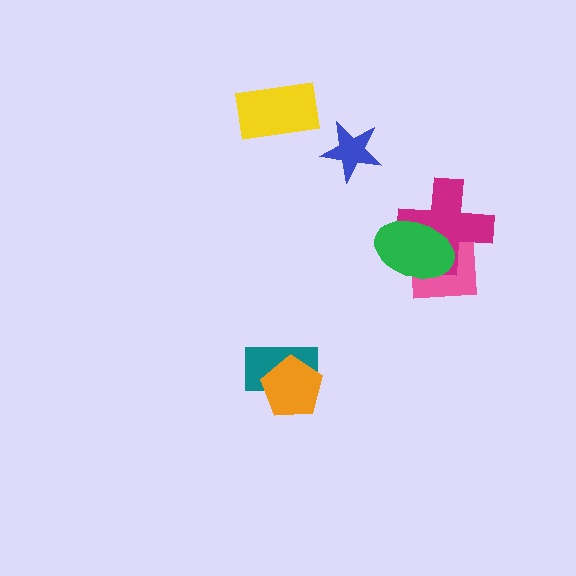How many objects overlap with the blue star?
0 objects overlap with the blue star.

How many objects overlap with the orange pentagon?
1 object overlaps with the orange pentagon.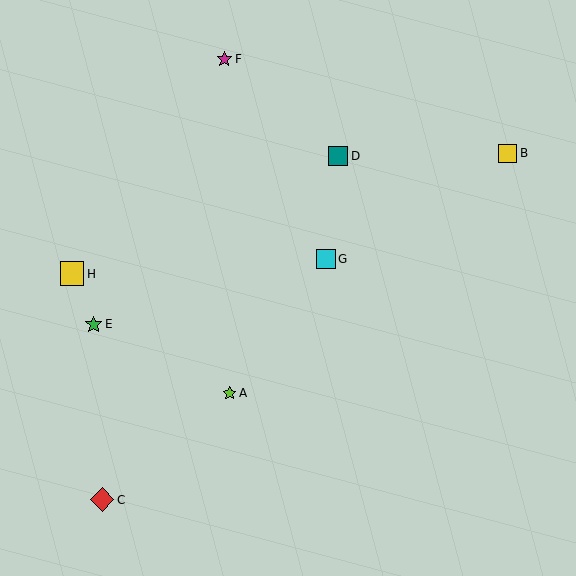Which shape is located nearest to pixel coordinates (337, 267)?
The cyan square (labeled G) at (326, 259) is nearest to that location.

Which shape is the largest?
The red diamond (labeled C) is the largest.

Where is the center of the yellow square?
The center of the yellow square is at (72, 274).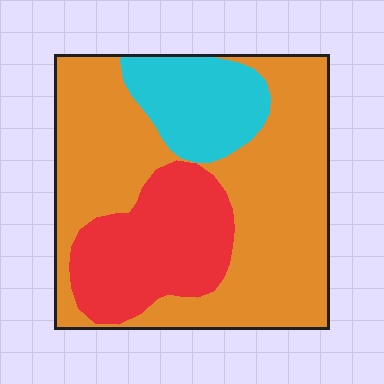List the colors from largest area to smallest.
From largest to smallest: orange, red, cyan.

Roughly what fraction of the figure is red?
Red covers about 25% of the figure.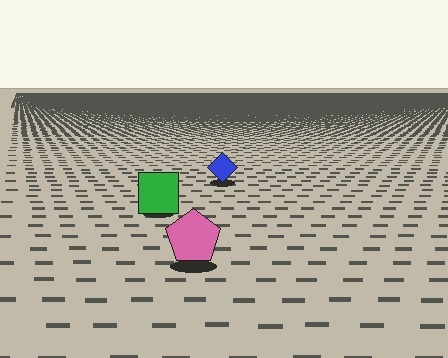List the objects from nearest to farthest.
From nearest to farthest: the pink pentagon, the green square, the blue diamond.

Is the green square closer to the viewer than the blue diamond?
Yes. The green square is closer — you can tell from the texture gradient: the ground texture is coarser near it.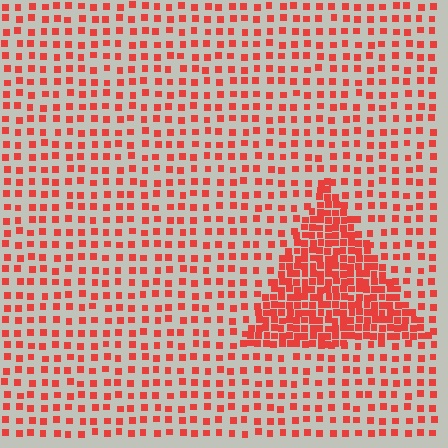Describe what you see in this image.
The image contains small red elements arranged at two different densities. A triangle-shaped region is visible where the elements are more densely packed than the surrounding area.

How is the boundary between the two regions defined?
The boundary is defined by a change in element density (approximately 2.6x ratio). All elements are the same color, size, and shape.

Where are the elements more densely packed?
The elements are more densely packed inside the triangle boundary.